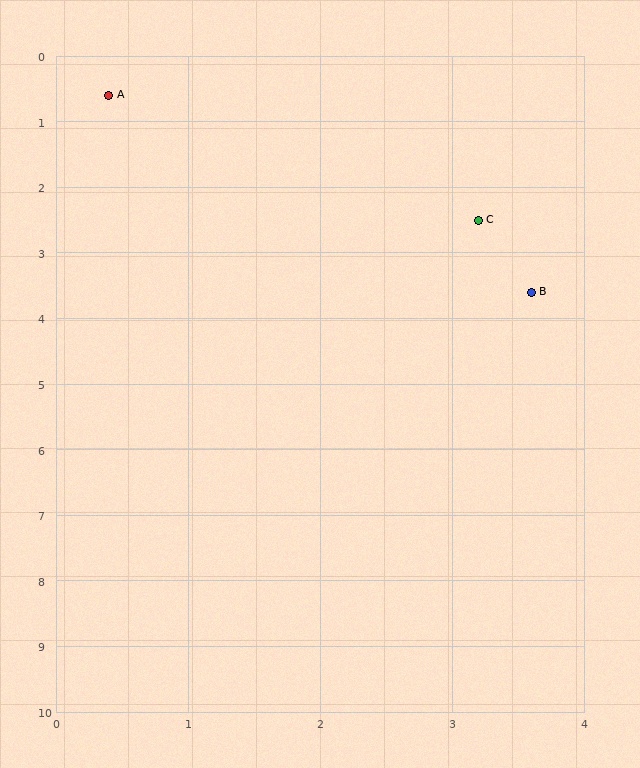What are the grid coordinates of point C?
Point C is at approximately (3.2, 2.5).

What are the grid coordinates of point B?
Point B is at approximately (3.6, 3.6).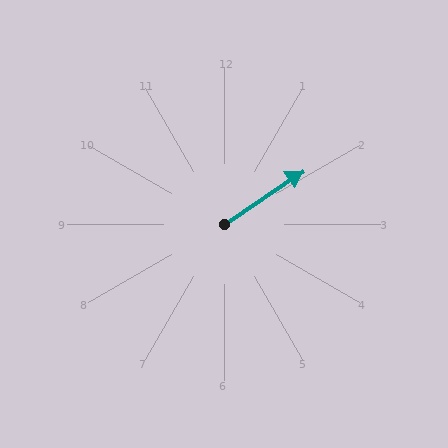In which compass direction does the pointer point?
Northeast.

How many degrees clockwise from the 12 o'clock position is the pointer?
Approximately 56 degrees.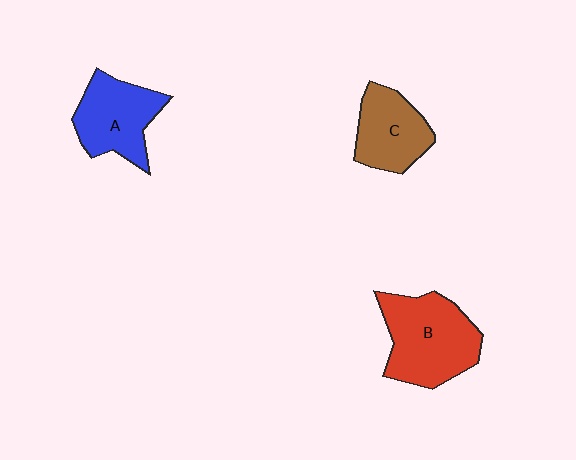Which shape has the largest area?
Shape B (red).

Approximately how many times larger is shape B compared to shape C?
Approximately 1.4 times.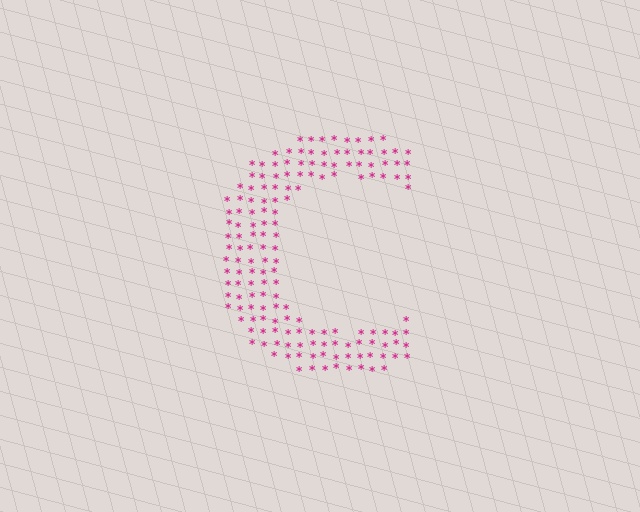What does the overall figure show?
The overall figure shows the letter C.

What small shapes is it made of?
It is made of small asterisks.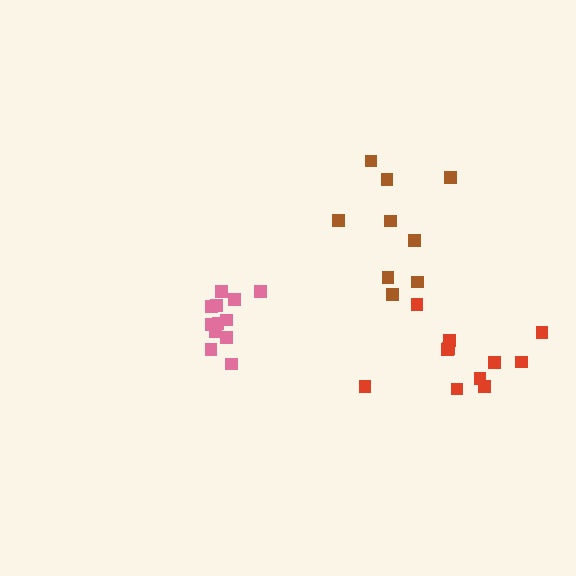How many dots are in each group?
Group 1: 9 dots, Group 2: 12 dots, Group 3: 11 dots (32 total).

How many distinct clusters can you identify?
There are 3 distinct clusters.